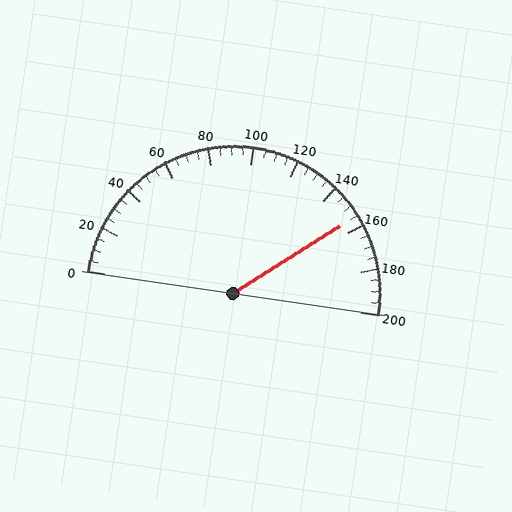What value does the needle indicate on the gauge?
The needle indicates approximately 155.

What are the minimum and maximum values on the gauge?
The gauge ranges from 0 to 200.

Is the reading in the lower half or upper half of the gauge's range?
The reading is in the upper half of the range (0 to 200).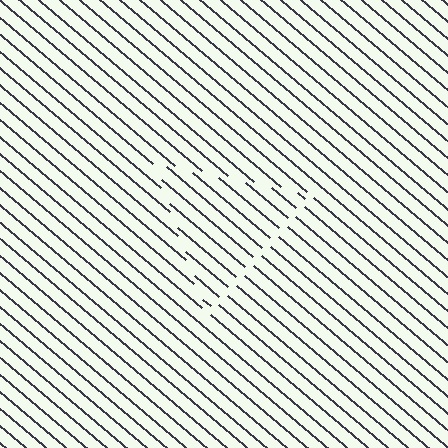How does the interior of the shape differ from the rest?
The interior of the shape contains the same grating, shifted by half a period — the contour is defined by the phase discontinuity where line-ends from the inner and outer gratings abut.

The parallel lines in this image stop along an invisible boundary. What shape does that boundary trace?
An illusory triangle. The interior of the shape contains the same grating, shifted by half a period — the contour is defined by the phase discontinuity where line-ends from the inner and outer gratings abut.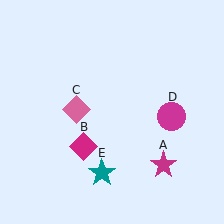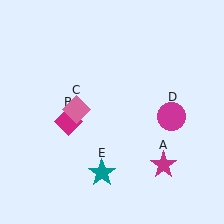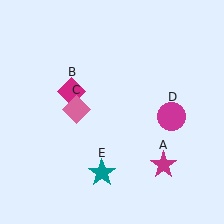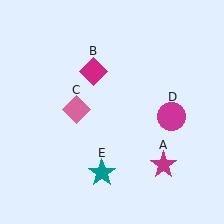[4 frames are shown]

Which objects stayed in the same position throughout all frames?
Magenta star (object A) and pink diamond (object C) and magenta circle (object D) and teal star (object E) remained stationary.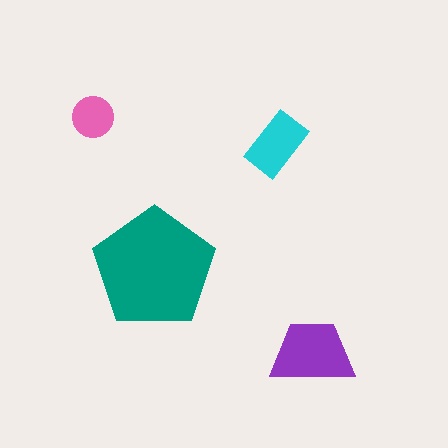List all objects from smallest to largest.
The pink circle, the cyan rectangle, the purple trapezoid, the teal pentagon.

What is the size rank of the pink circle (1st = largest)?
4th.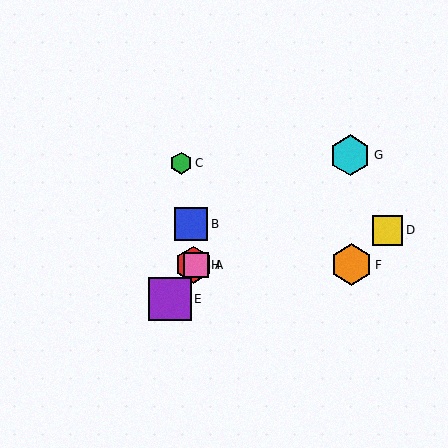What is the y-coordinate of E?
Object E is at y≈299.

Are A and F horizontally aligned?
Yes, both are at y≈265.